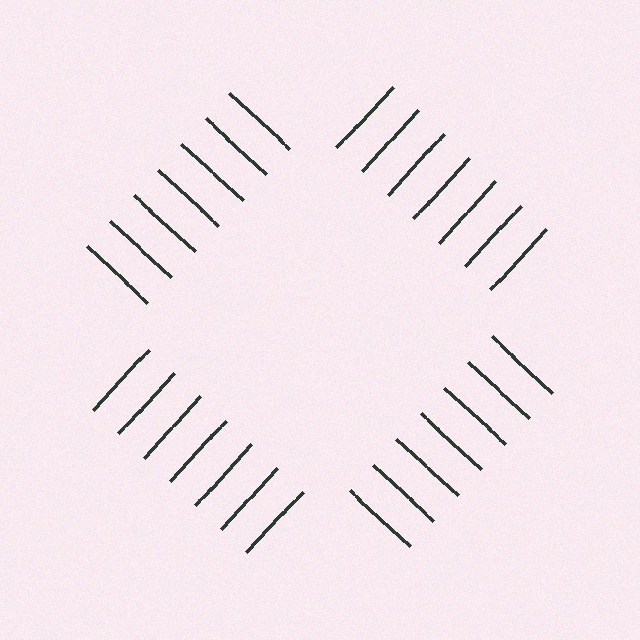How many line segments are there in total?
28 — 7 along each of the 4 edges.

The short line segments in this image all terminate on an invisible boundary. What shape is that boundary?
An illusory square — the line segments terminate on its edges but no continuous stroke is drawn.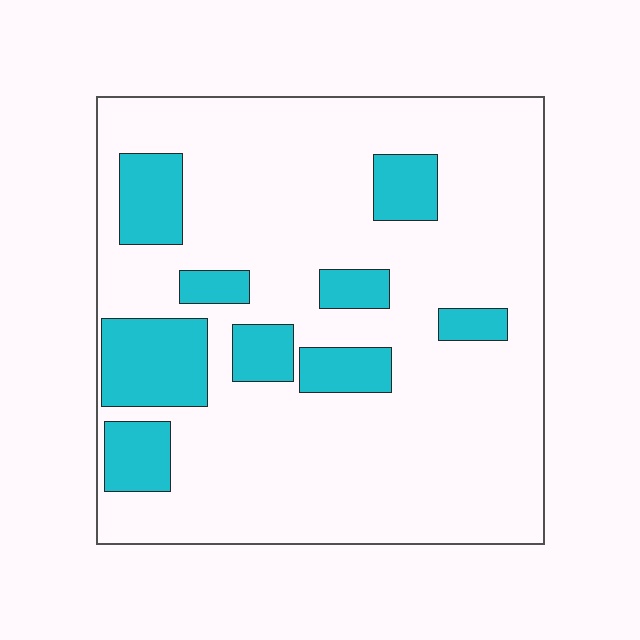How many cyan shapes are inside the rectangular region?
9.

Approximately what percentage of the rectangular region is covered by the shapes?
Approximately 20%.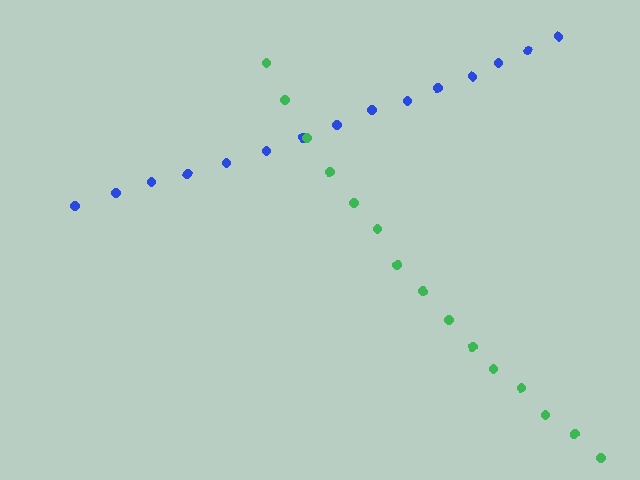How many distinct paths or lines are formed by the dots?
There are 2 distinct paths.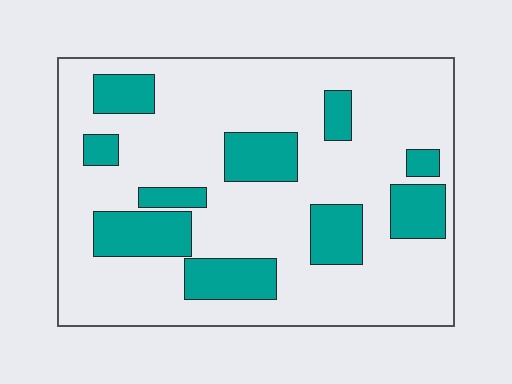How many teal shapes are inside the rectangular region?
10.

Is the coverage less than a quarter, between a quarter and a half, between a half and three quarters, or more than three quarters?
Less than a quarter.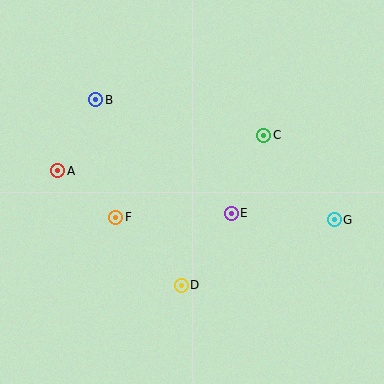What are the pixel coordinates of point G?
Point G is at (334, 220).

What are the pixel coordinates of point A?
Point A is at (58, 171).